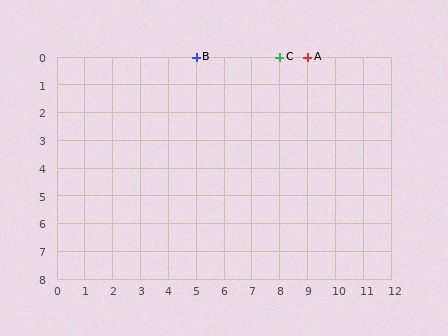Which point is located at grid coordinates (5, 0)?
Point B is at (5, 0).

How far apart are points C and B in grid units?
Points C and B are 3 columns apart.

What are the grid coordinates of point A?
Point A is at grid coordinates (9, 0).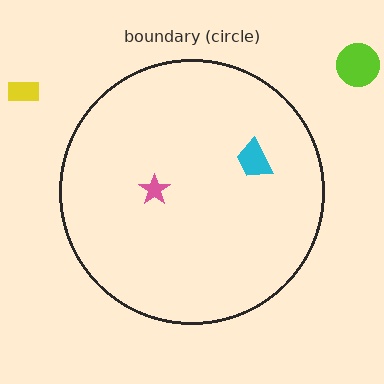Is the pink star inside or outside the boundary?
Inside.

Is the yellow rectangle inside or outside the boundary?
Outside.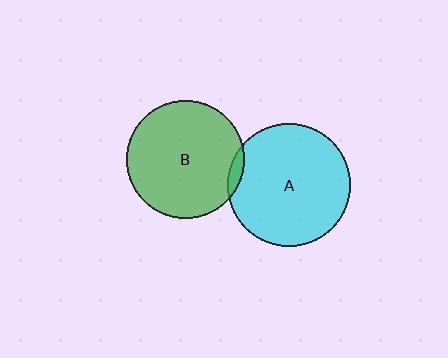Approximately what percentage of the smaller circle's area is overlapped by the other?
Approximately 5%.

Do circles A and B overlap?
Yes.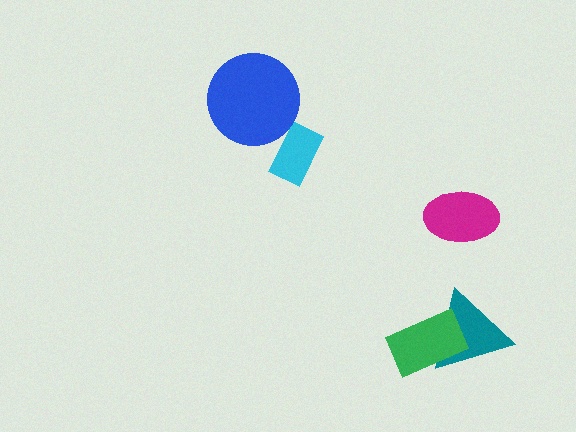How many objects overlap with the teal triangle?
1 object overlaps with the teal triangle.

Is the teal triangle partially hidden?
Yes, it is partially covered by another shape.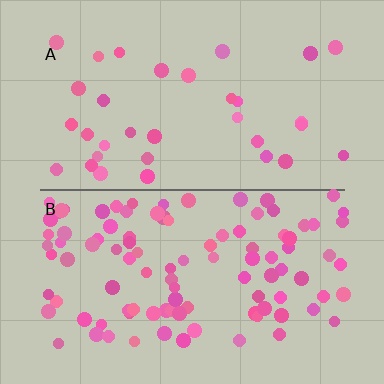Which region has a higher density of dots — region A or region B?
B (the bottom).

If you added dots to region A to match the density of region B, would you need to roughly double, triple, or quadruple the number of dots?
Approximately triple.